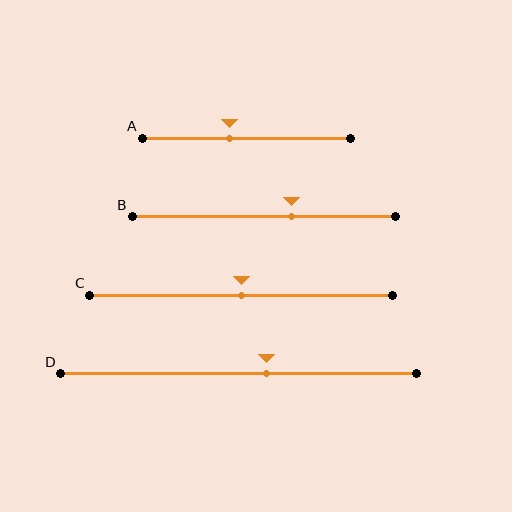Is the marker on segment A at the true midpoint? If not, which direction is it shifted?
No, the marker on segment A is shifted to the left by about 8% of the segment length.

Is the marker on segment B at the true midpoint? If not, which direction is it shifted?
No, the marker on segment B is shifted to the right by about 11% of the segment length.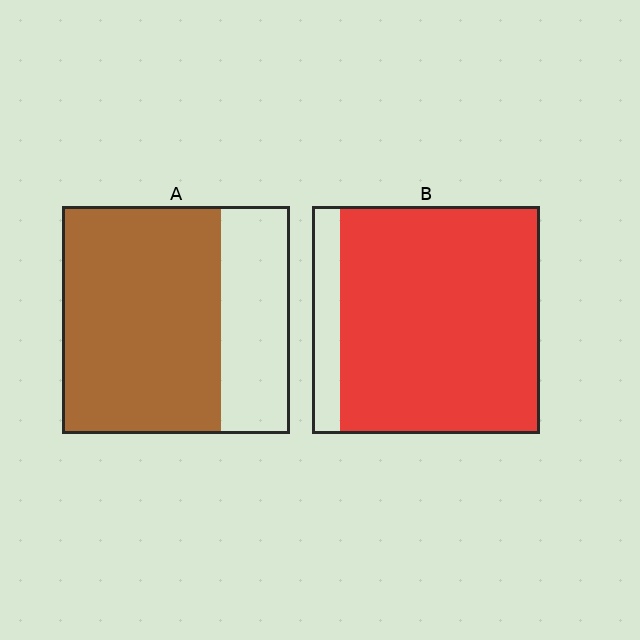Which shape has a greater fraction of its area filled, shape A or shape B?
Shape B.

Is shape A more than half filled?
Yes.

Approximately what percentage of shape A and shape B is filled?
A is approximately 70% and B is approximately 90%.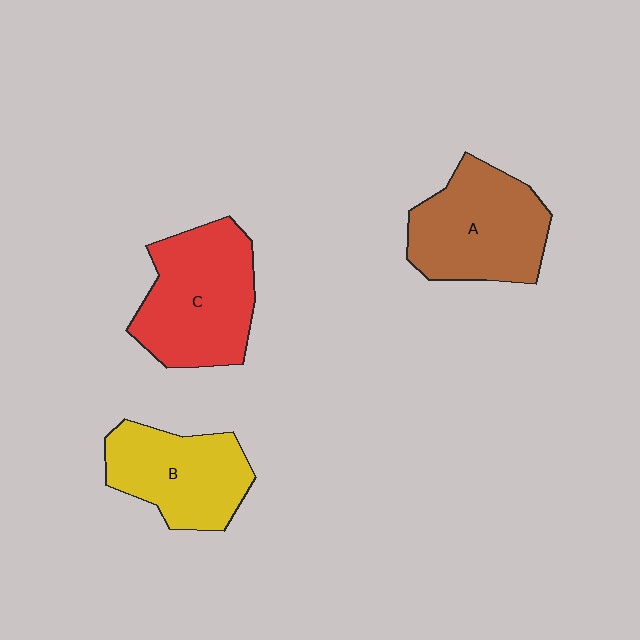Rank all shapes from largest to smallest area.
From largest to smallest: C (red), A (brown), B (yellow).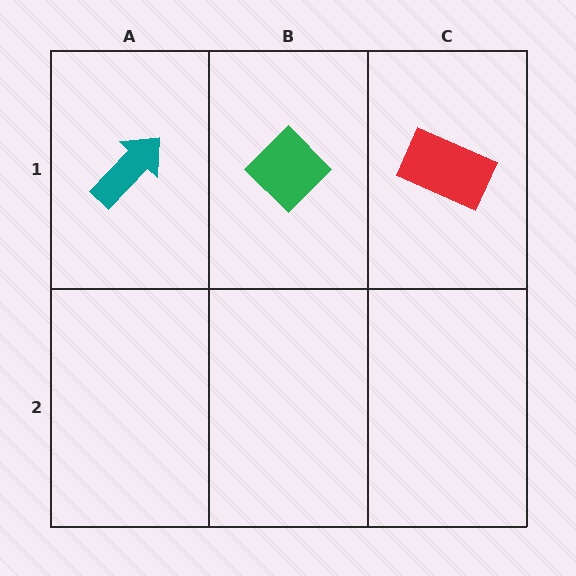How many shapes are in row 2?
0 shapes.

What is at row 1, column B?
A green diamond.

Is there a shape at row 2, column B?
No, that cell is empty.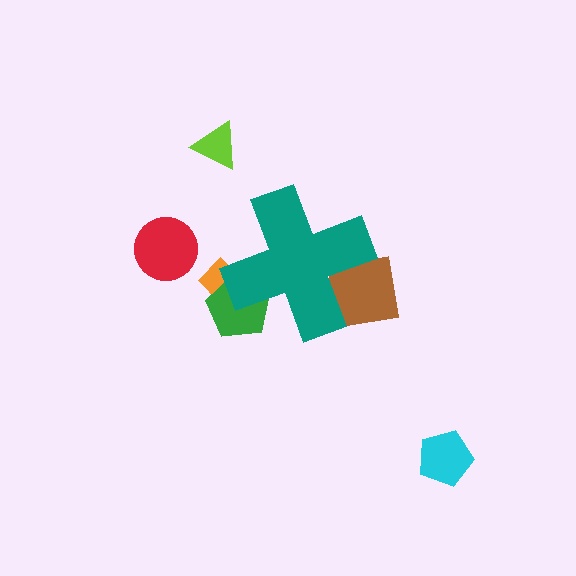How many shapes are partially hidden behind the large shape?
3 shapes are partially hidden.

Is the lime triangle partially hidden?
No, the lime triangle is fully visible.